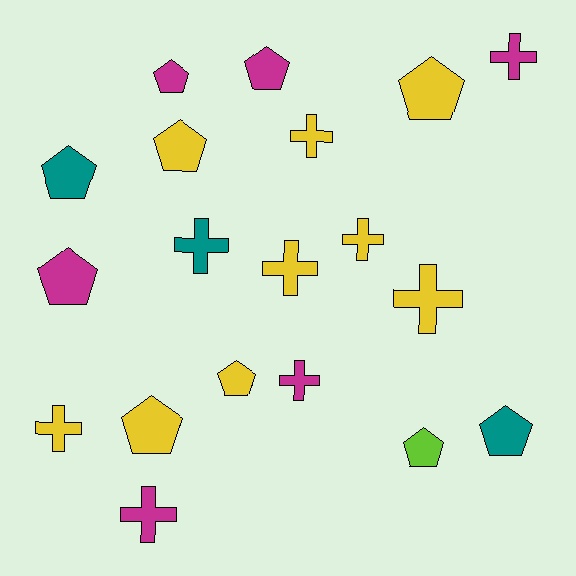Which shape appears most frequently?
Pentagon, with 10 objects.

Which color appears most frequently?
Yellow, with 9 objects.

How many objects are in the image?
There are 19 objects.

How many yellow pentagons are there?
There are 4 yellow pentagons.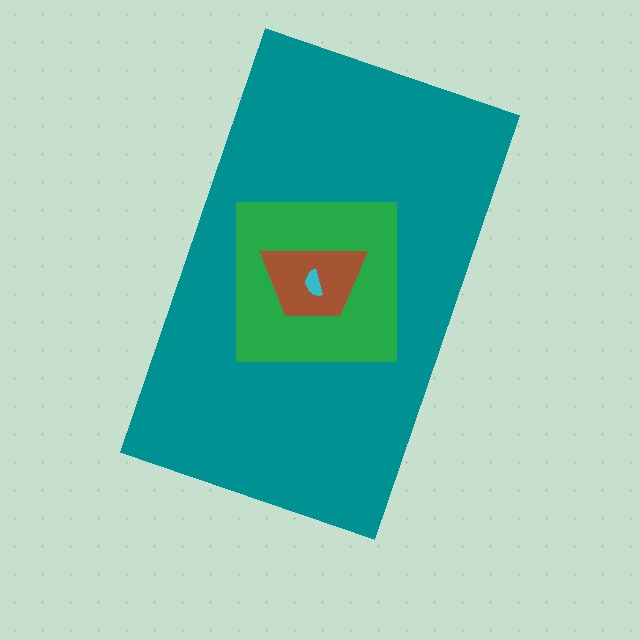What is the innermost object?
The cyan semicircle.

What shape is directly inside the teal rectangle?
The green square.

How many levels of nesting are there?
4.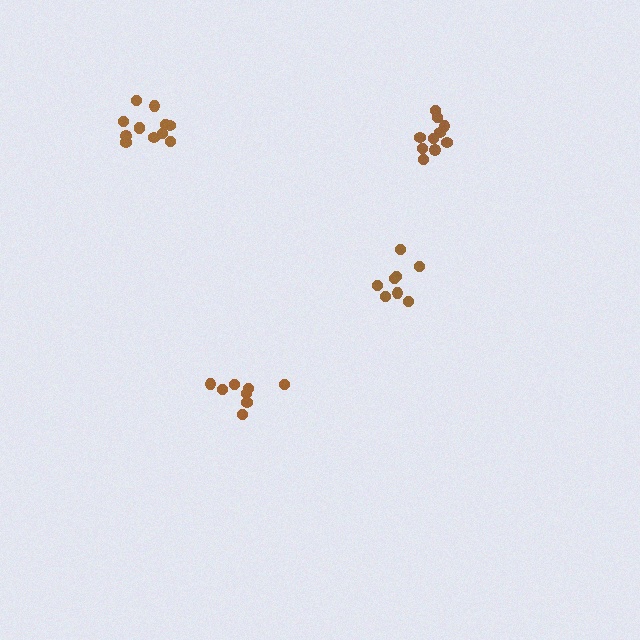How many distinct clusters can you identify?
There are 4 distinct clusters.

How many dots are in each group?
Group 1: 8 dots, Group 2: 12 dots, Group 3: 8 dots, Group 4: 10 dots (38 total).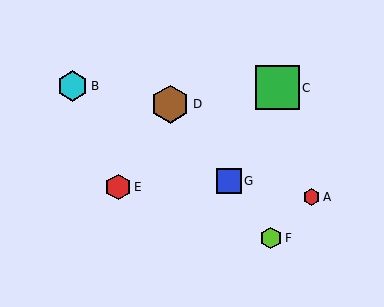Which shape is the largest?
The green square (labeled C) is the largest.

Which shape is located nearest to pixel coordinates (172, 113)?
The brown hexagon (labeled D) at (170, 104) is nearest to that location.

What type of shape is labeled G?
Shape G is a blue square.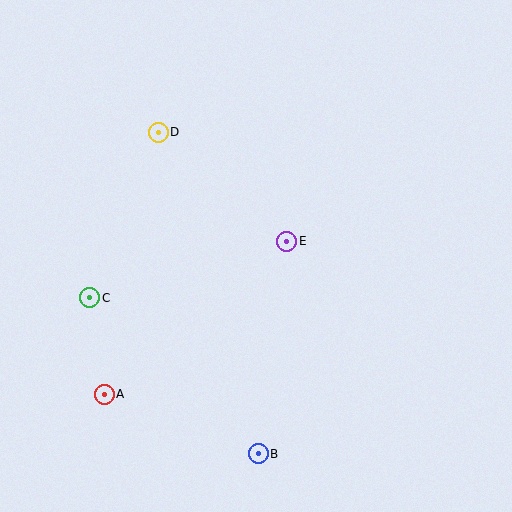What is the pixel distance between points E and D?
The distance between E and D is 168 pixels.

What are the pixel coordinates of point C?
Point C is at (90, 298).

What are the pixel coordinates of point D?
Point D is at (158, 132).